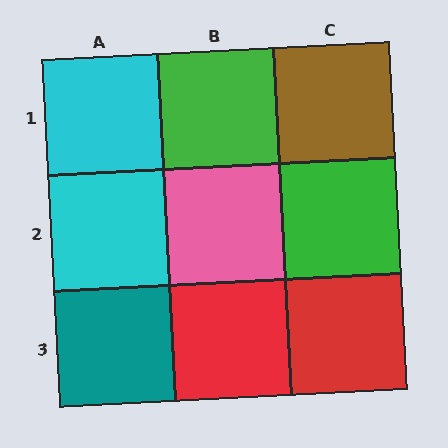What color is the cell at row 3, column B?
Red.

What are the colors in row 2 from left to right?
Cyan, pink, green.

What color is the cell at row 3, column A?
Teal.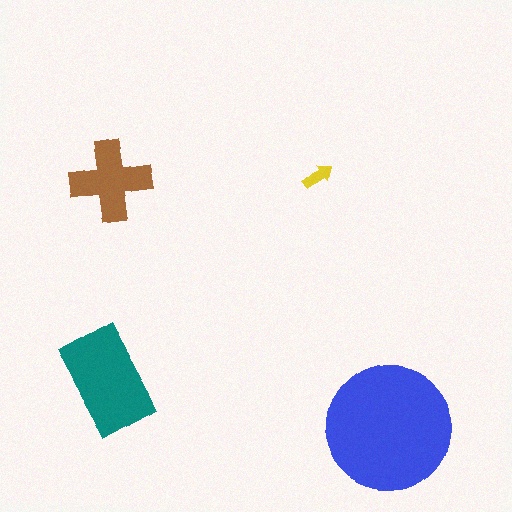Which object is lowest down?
The blue circle is bottommost.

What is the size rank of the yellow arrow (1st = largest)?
4th.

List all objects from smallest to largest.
The yellow arrow, the brown cross, the teal rectangle, the blue circle.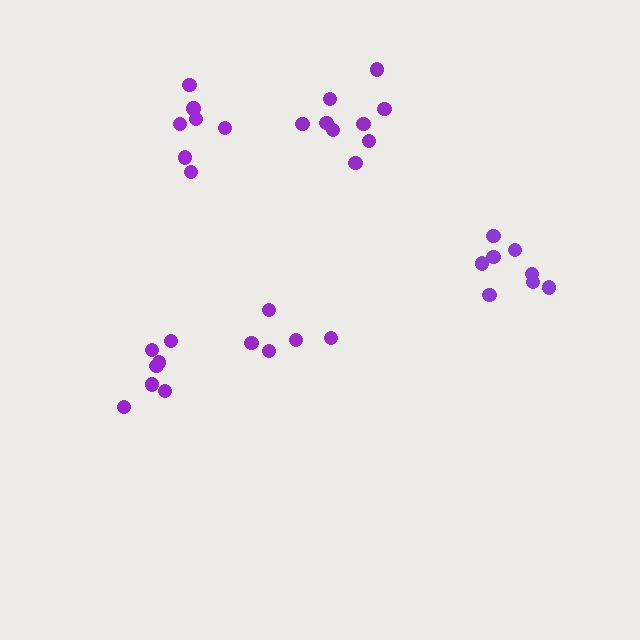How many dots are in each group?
Group 1: 8 dots, Group 2: 9 dots, Group 3: 7 dots, Group 4: 5 dots, Group 5: 7 dots (36 total).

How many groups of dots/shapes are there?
There are 5 groups.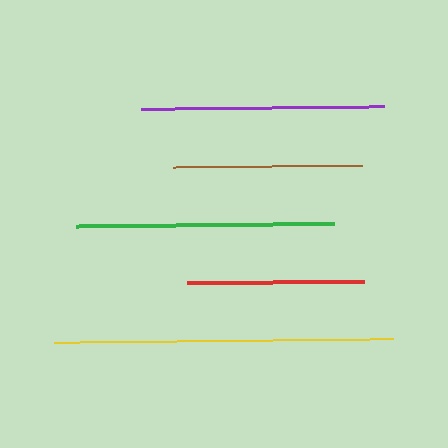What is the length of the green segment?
The green segment is approximately 258 pixels long.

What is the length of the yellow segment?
The yellow segment is approximately 338 pixels long.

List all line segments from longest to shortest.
From longest to shortest: yellow, green, purple, brown, red.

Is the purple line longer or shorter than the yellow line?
The yellow line is longer than the purple line.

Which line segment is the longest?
The yellow line is the longest at approximately 338 pixels.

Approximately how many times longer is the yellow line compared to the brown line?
The yellow line is approximately 1.8 times the length of the brown line.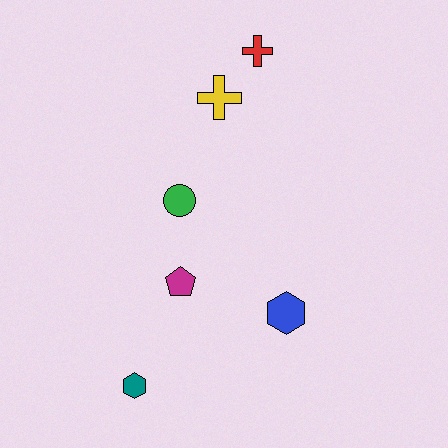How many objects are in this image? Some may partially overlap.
There are 6 objects.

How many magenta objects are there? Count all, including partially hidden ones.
There is 1 magenta object.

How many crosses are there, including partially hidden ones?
There are 2 crosses.